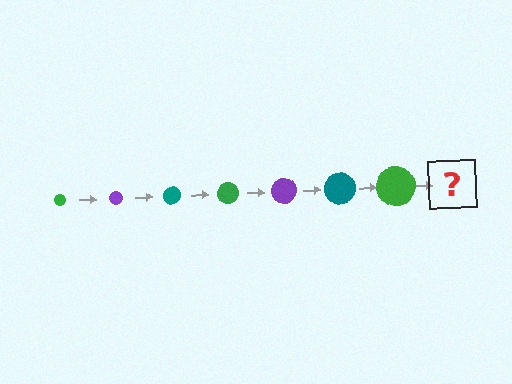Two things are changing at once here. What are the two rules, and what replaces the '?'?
The two rules are that the circle grows larger each step and the color cycles through green, purple, and teal. The '?' should be a purple circle, larger than the previous one.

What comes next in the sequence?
The next element should be a purple circle, larger than the previous one.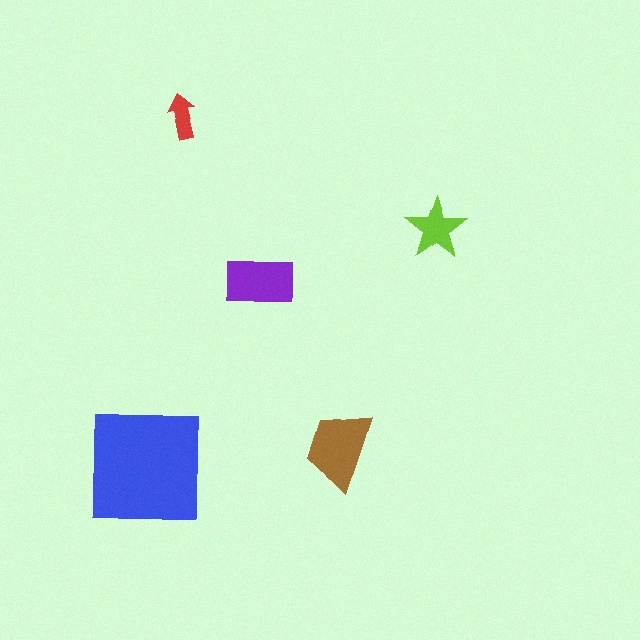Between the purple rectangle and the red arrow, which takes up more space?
The purple rectangle.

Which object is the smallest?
The red arrow.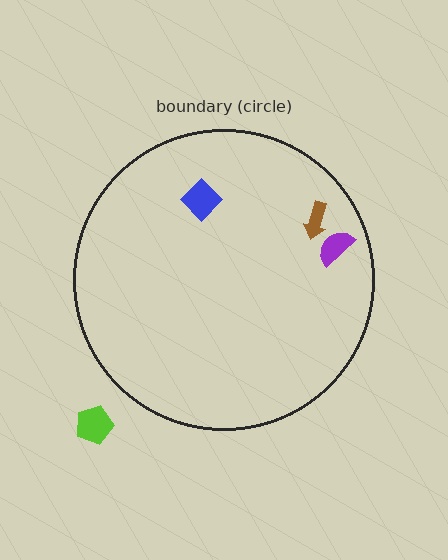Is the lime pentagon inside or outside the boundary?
Outside.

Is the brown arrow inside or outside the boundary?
Inside.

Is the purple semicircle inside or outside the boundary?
Inside.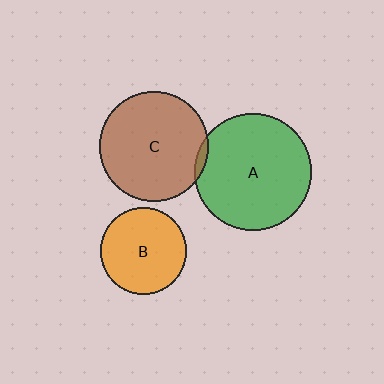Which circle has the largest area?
Circle A (green).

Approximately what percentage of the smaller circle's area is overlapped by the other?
Approximately 5%.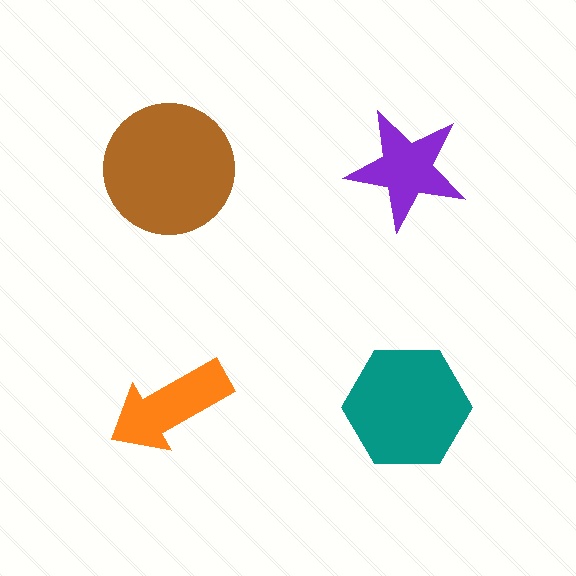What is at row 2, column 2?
A teal hexagon.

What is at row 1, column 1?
A brown circle.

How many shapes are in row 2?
2 shapes.